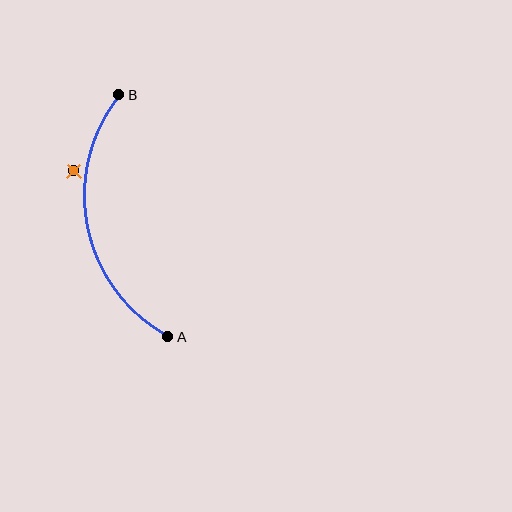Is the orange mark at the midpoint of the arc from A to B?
No — the orange mark does not lie on the arc at all. It sits slightly outside the curve.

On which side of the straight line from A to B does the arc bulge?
The arc bulges to the left of the straight line connecting A and B.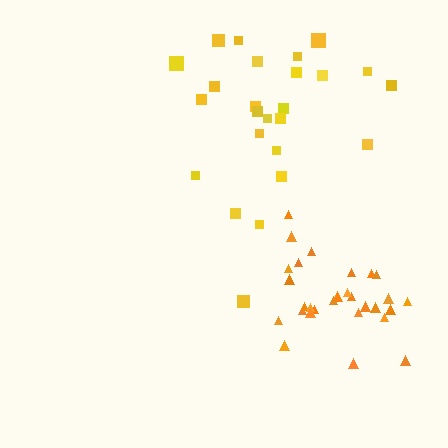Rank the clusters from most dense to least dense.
orange, yellow.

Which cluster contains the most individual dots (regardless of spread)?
Orange (29).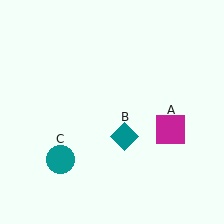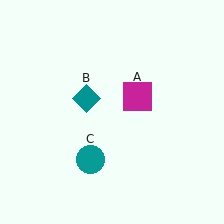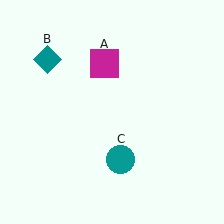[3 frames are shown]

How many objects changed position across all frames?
3 objects changed position: magenta square (object A), teal diamond (object B), teal circle (object C).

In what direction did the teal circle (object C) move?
The teal circle (object C) moved right.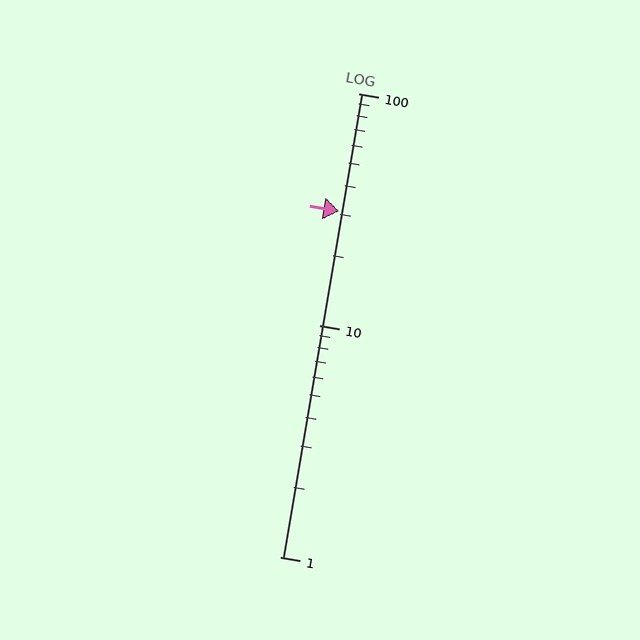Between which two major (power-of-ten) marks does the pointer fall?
The pointer is between 10 and 100.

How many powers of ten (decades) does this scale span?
The scale spans 2 decades, from 1 to 100.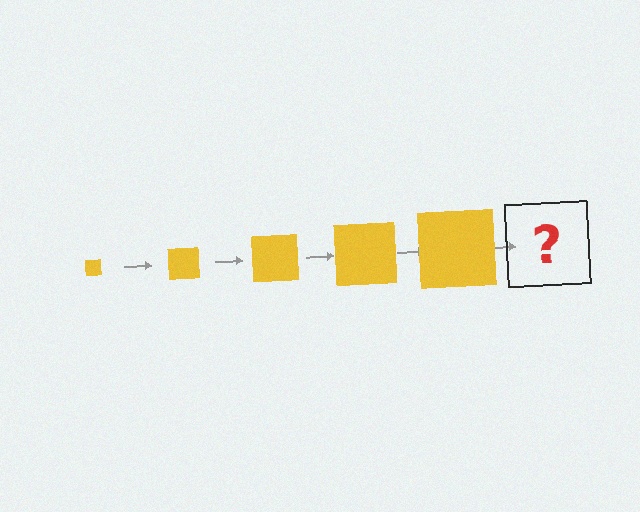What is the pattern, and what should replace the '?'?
The pattern is that the square gets progressively larger each step. The '?' should be a yellow square, larger than the previous one.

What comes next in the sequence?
The next element should be a yellow square, larger than the previous one.